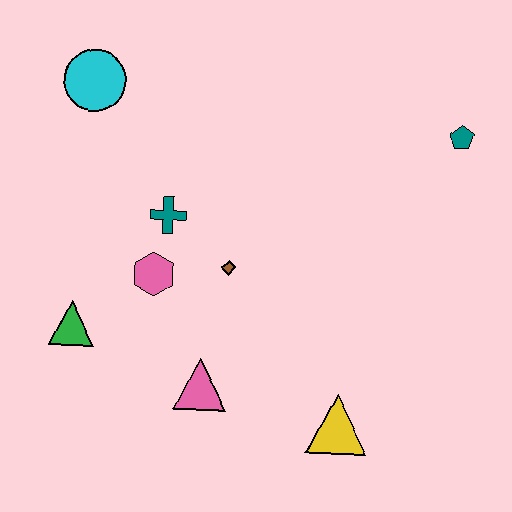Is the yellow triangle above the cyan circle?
No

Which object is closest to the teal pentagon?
The brown diamond is closest to the teal pentagon.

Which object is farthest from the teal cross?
The teal pentagon is farthest from the teal cross.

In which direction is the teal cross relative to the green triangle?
The teal cross is above the green triangle.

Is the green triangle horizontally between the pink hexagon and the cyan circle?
No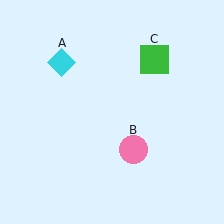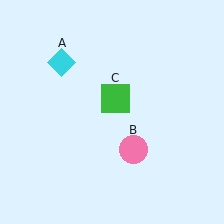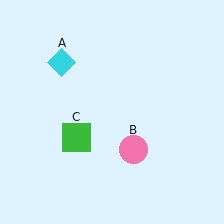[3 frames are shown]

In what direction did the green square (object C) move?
The green square (object C) moved down and to the left.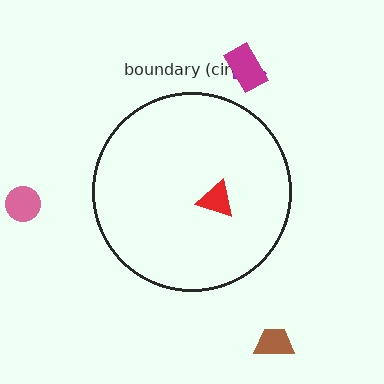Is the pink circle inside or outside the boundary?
Outside.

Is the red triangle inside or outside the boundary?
Inside.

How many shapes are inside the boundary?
1 inside, 4 outside.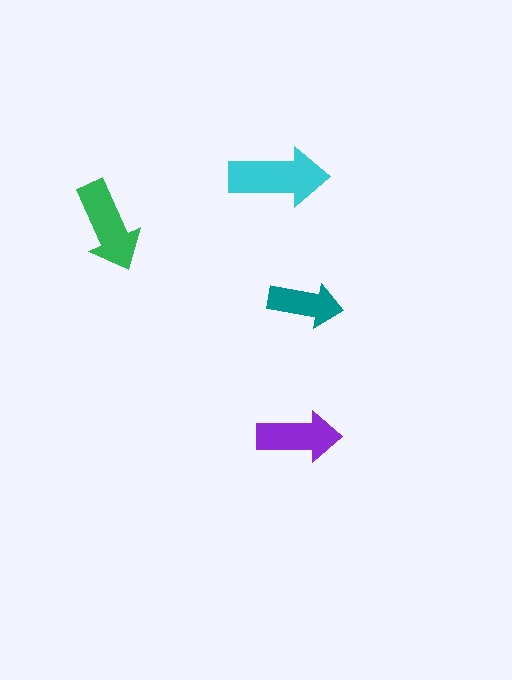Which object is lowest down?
The purple arrow is bottommost.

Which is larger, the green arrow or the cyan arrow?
The cyan one.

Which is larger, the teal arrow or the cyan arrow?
The cyan one.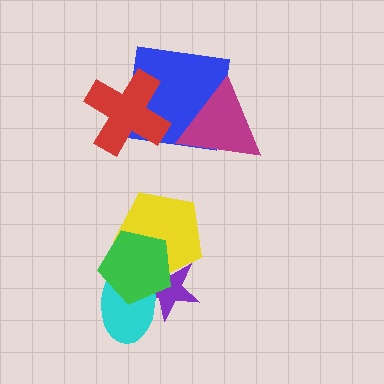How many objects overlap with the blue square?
2 objects overlap with the blue square.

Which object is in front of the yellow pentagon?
The green pentagon is in front of the yellow pentagon.